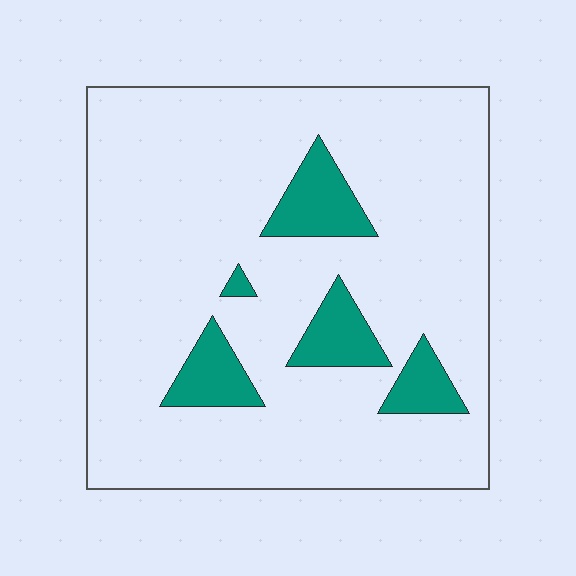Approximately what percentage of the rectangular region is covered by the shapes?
Approximately 15%.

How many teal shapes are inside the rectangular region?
5.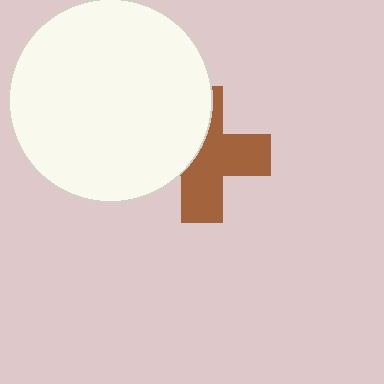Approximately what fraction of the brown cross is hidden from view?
Roughly 42% of the brown cross is hidden behind the white circle.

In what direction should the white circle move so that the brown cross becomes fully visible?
The white circle should move left. That is the shortest direction to clear the overlap and leave the brown cross fully visible.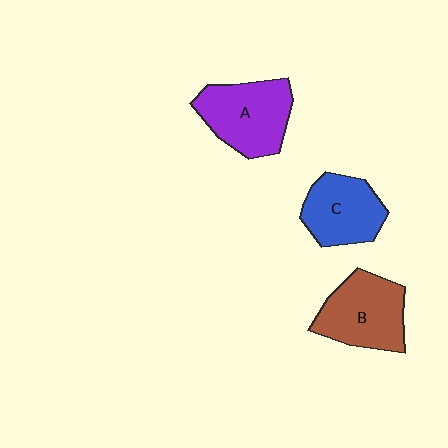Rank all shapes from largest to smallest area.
From largest to smallest: A (purple), B (brown), C (blue).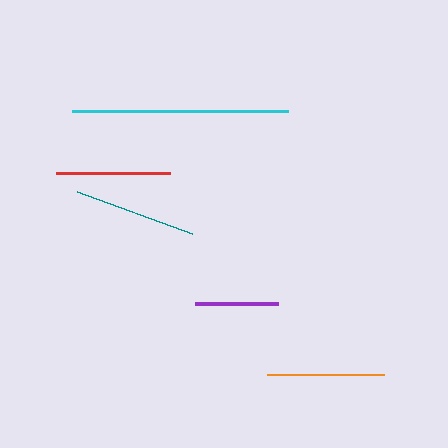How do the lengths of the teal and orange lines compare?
The teal and orange lines are approximately the same length.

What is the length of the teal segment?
The teal segment is approximately 123 pixels long.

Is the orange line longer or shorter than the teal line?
The teal line is longer than the orange line.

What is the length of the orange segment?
The orange segment is approximately 117 pixels long.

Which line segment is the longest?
The cyan line is the longest at approximately 216 pixels.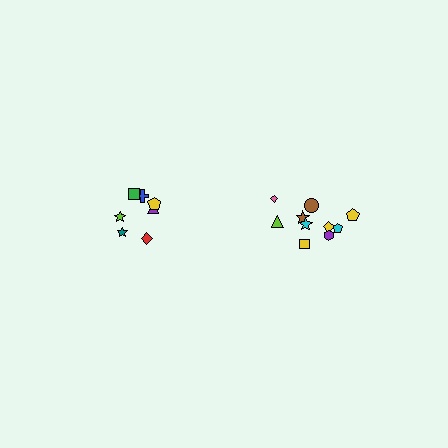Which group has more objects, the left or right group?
The right group.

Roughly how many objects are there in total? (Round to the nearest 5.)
Roughly 15 objects in total.